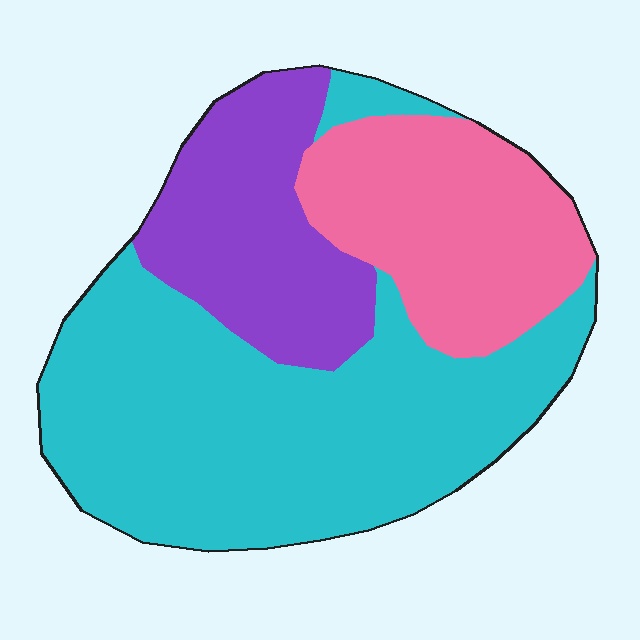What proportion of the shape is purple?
Purple takes up about one fifth (1/5) of the shape.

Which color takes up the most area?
Cyan, at roughly 55%.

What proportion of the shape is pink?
Pink covers around 25% of the shape.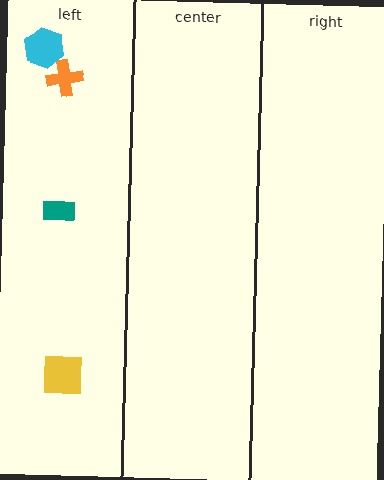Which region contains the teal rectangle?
The left region.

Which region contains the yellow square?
The left region.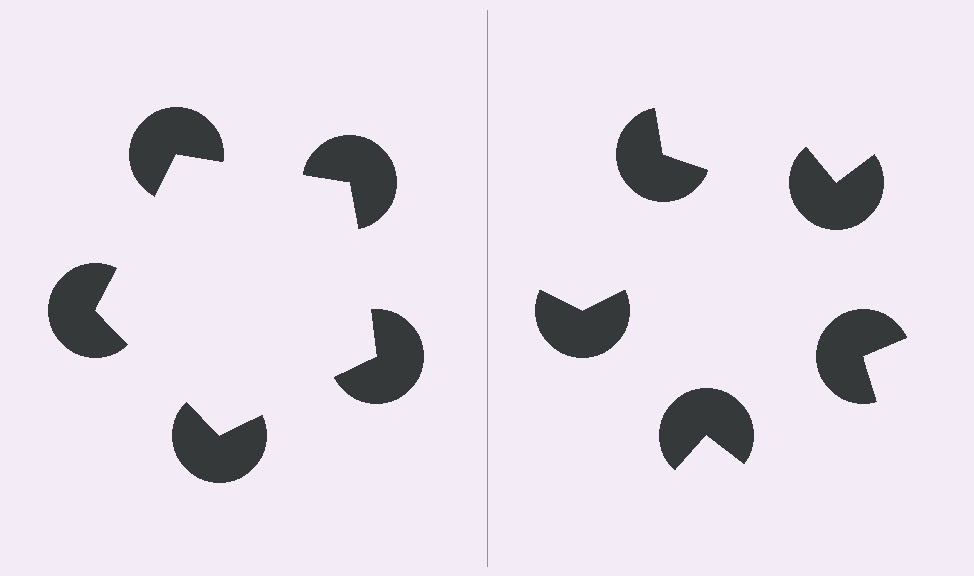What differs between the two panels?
The pac-man discs are positioned identically on both sides; only the wedge orientations differ. On the left they align to a pentagon; on the right they are misaligned.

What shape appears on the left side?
An illusory pentagon.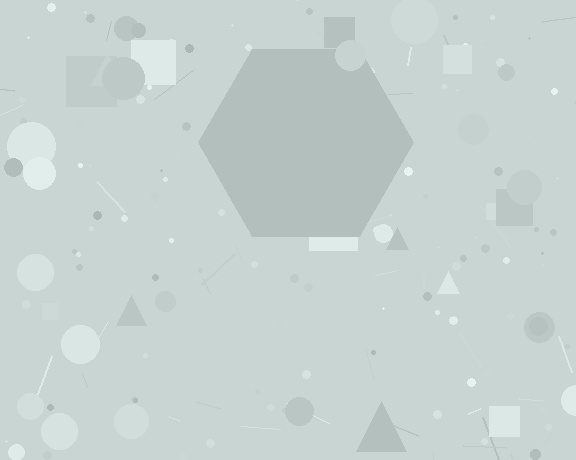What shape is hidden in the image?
A hexagon is hidden in the image.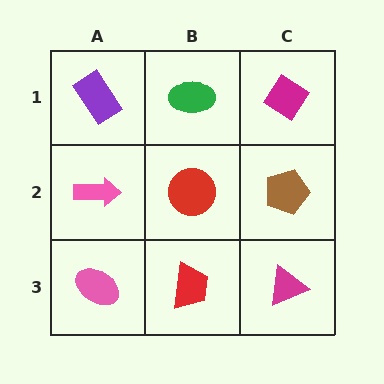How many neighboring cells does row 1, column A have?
2.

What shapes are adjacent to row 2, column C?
A magenta diamond (row 1, column C), a magenta triangle (row 3, column C), a red circle (row 2, column B).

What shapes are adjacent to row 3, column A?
A pink arrow (row 2, column A), a red trapezoid (row 3, column B).